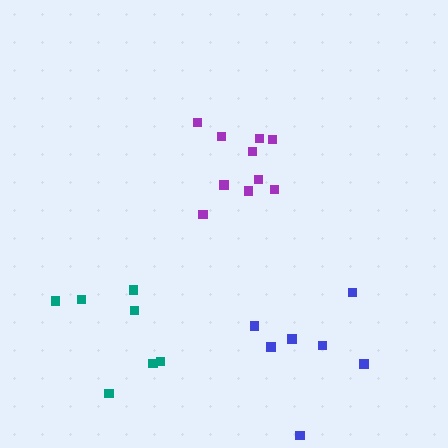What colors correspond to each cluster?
The clusters are colored: purple, teal, blue.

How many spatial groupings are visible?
There are 3 spatial groupings.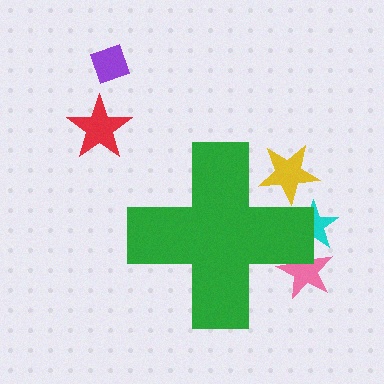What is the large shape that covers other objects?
A green cross.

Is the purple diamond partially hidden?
No, the purple diamond is fully visible.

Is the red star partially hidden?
No, the red star is fully visible.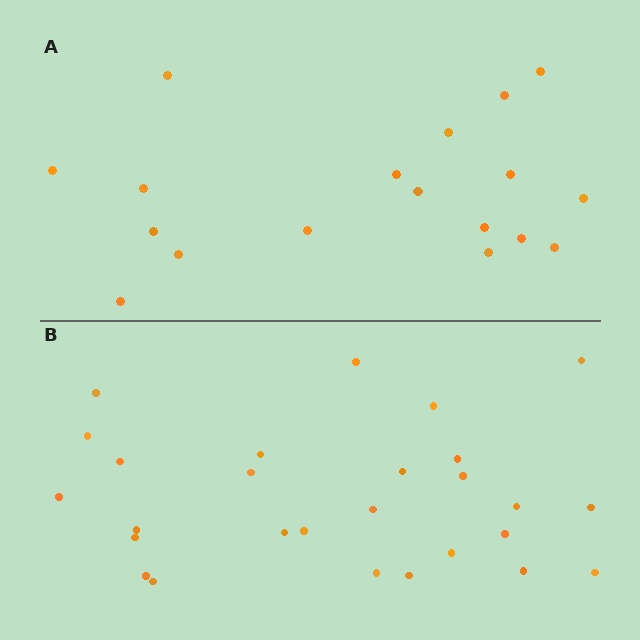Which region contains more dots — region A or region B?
Region B (the bottom region) has more dots.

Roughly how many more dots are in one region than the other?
Region B has roughly 8 or so more dots than region A.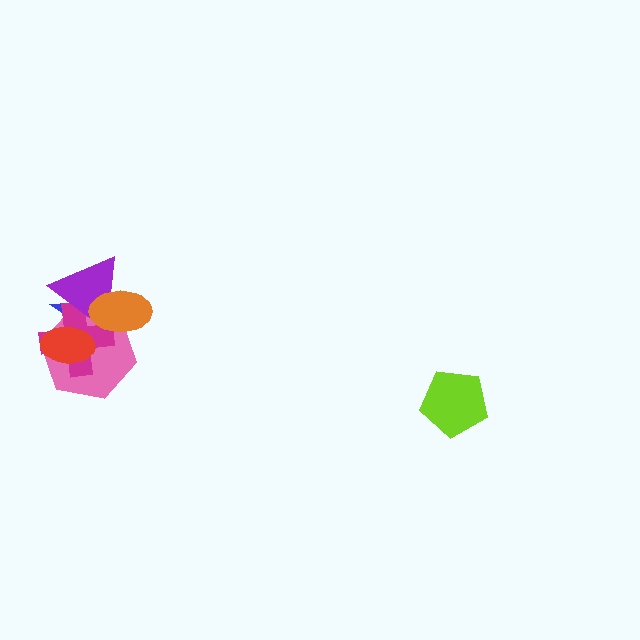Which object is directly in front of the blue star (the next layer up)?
The pink hexagon is directly in front of the blue star.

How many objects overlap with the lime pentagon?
0 objects overlap with the lime pentagon.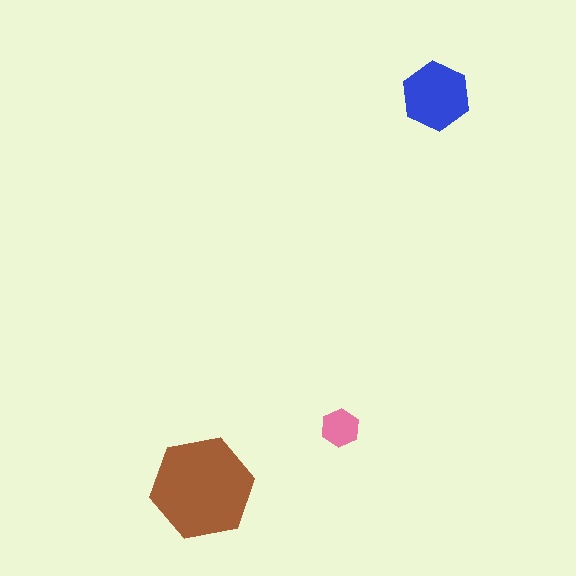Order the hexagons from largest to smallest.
the brown one, the blue one, the pink one.